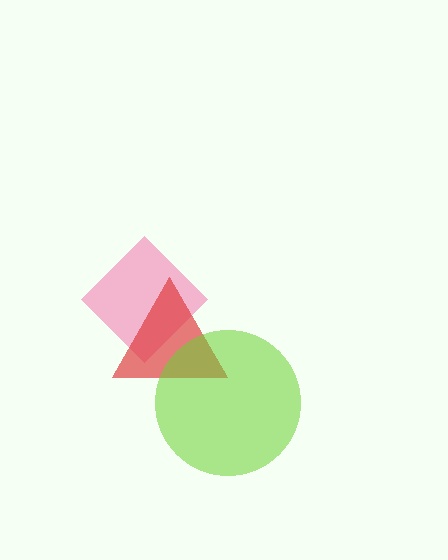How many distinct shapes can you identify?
There are 3 distinct shapes: a pink diamond, a red triangle, a lime circle.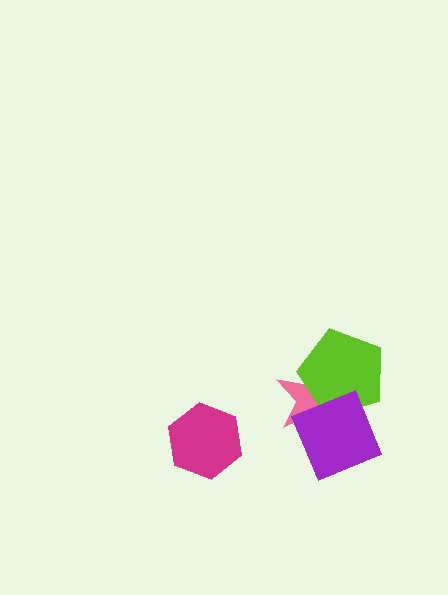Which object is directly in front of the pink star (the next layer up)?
The lime pentagon is directly in front of the pink star.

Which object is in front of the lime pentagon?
The purple diamond is in front of the lime pentagon.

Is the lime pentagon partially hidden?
Yes, it is partially covered by another shape.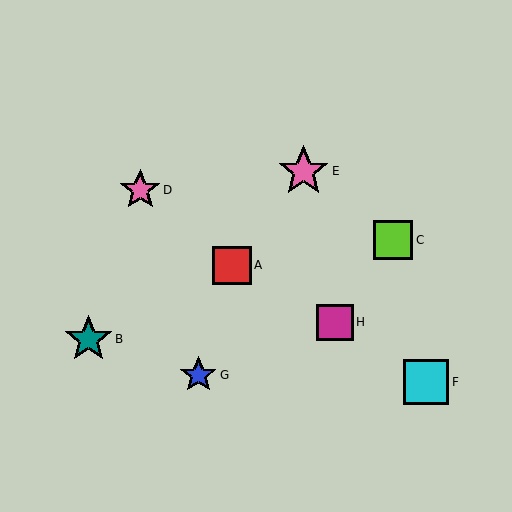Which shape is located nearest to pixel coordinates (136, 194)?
The pink star (labeled D) at (140, 190) is nearest to that location.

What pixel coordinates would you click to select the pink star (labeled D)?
Click at (140, 190) to select the pink star D.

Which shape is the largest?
The pink star (labeled E) is the largest.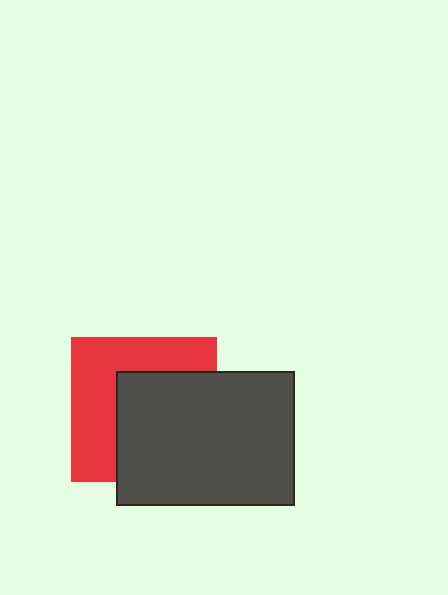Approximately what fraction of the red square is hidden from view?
Roughly 53% of the red square is hidden behind the dark gray rectangle.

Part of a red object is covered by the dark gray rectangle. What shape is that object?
It is a square.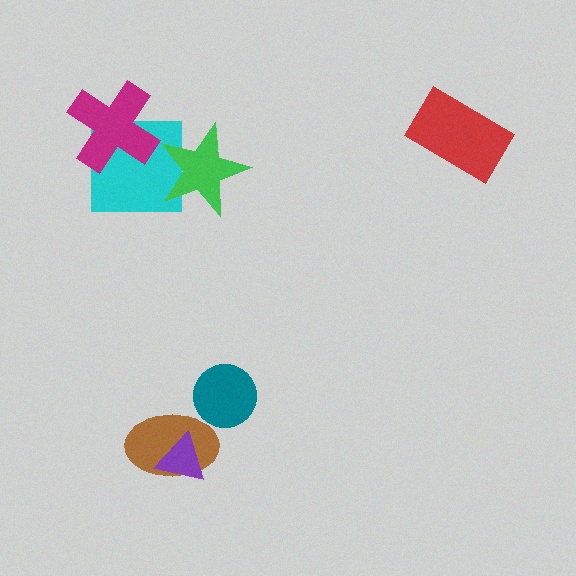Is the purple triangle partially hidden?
No, no other shape covers it.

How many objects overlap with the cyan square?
2 objects overlap with the cyan square.